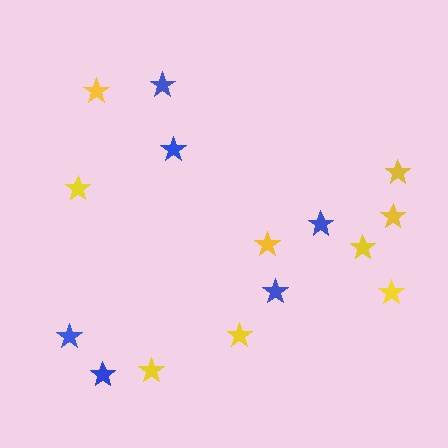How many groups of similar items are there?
There are 2 groups: one group of blue stars (6) and one group of yellow stars (9).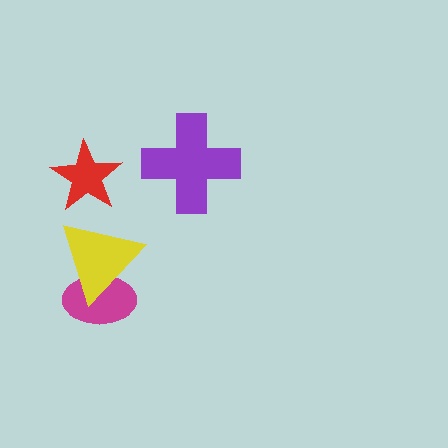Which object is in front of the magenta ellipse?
The yellow triangle is in front of the magenta ellipse.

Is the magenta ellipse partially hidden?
Yes, it is partially covered by another shape.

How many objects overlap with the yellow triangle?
1 object overlaps with the yellow triangle.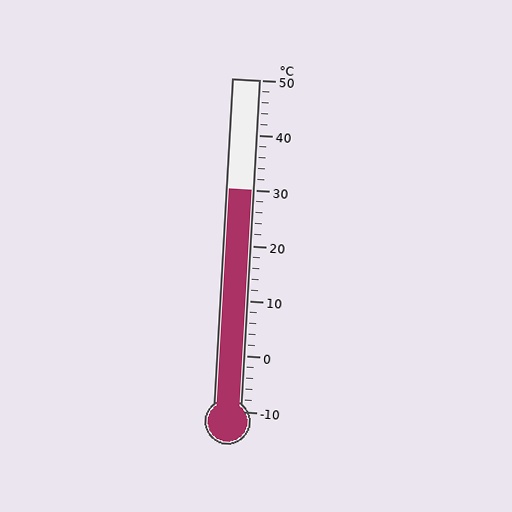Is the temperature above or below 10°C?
The temperature is above 10°C.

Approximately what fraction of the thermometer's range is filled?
The thermometer is filled to approximately 65% of its range.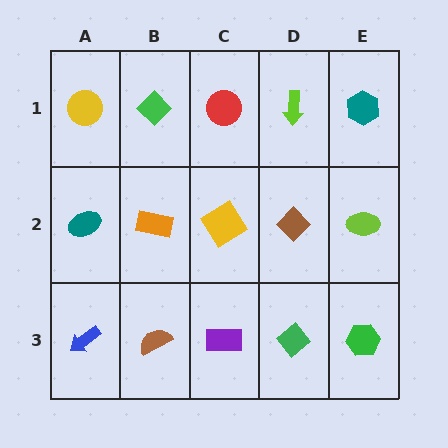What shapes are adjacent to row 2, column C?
A red circle (row 1, column C), a purple rectangle (row 3, column C), an orange rectangle (row 2, column B), a brown diamond (row 2, column D).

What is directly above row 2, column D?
A lime arrow.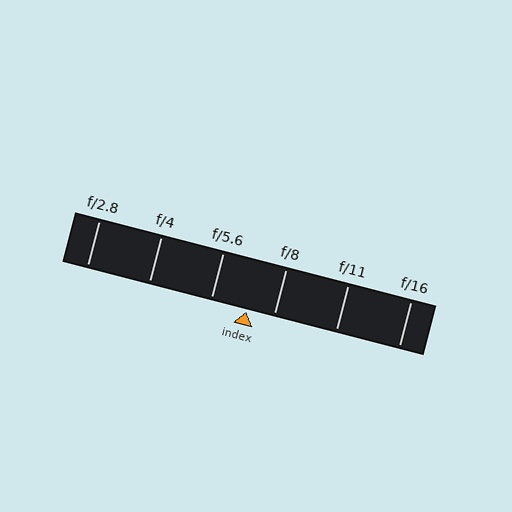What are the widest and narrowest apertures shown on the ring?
The widest aperture shown is f/2.8 and the narrowest is f/16.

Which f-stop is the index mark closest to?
The index mark is closest to f/8.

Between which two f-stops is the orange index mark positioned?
The index mark is between f/5.6 and f/8.